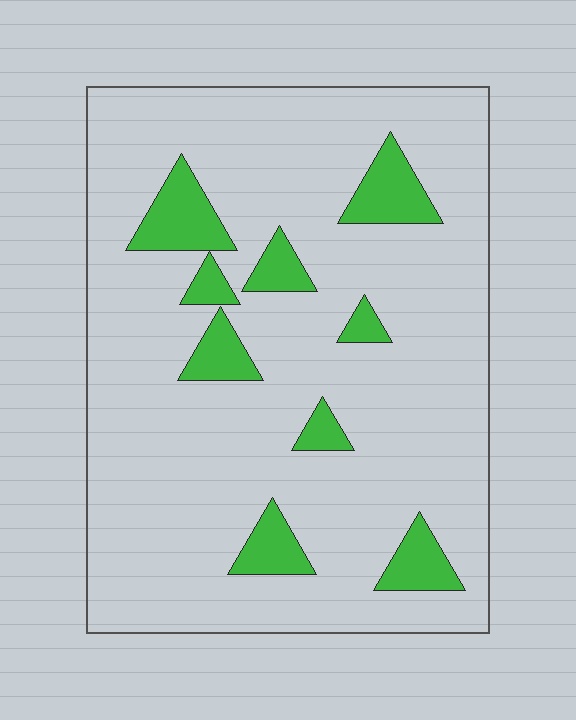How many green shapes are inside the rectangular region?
9.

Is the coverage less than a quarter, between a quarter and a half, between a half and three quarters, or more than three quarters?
Less than a quarter.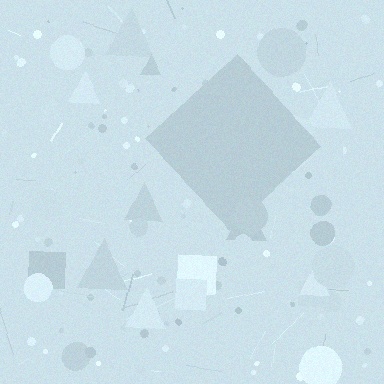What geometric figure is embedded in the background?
A diamond is embedded in the background.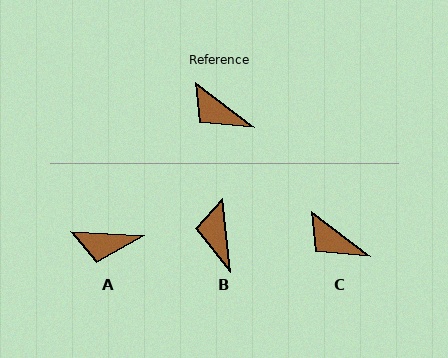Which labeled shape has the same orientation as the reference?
C.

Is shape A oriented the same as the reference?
No, it is off by about 34 degrees.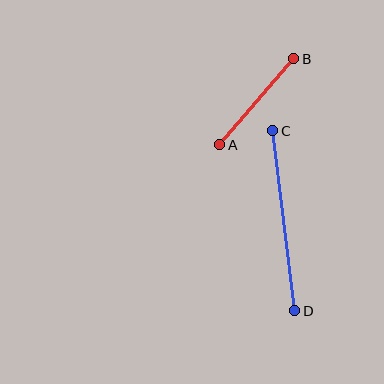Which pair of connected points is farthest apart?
Points C and D are farthest apart.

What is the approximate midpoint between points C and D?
The midpoint is at approximately (284, 221) pixels.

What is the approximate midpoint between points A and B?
The midpoint is at approximately (257, 102) pixels.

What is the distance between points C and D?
The distance is approximately 181 pixels.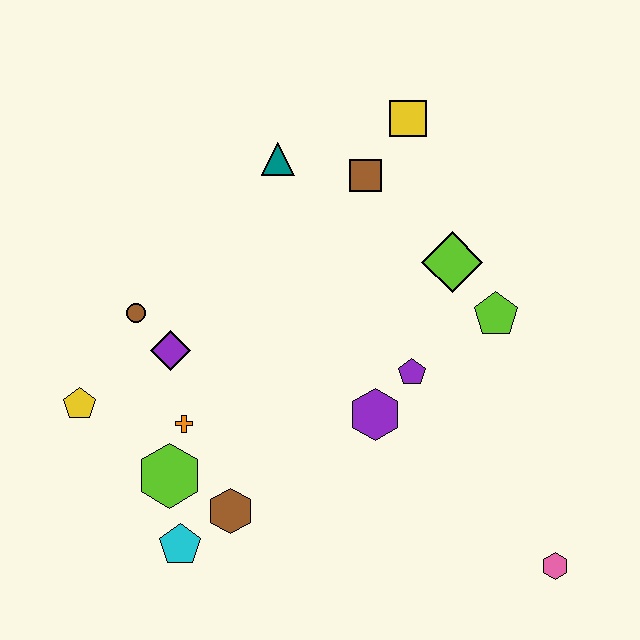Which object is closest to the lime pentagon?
The lime diamond is closest to the lime pentagon.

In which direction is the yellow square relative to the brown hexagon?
The yellow square is above the brown hexagon.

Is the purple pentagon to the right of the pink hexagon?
No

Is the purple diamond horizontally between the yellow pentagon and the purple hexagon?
Yes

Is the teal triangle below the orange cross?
No